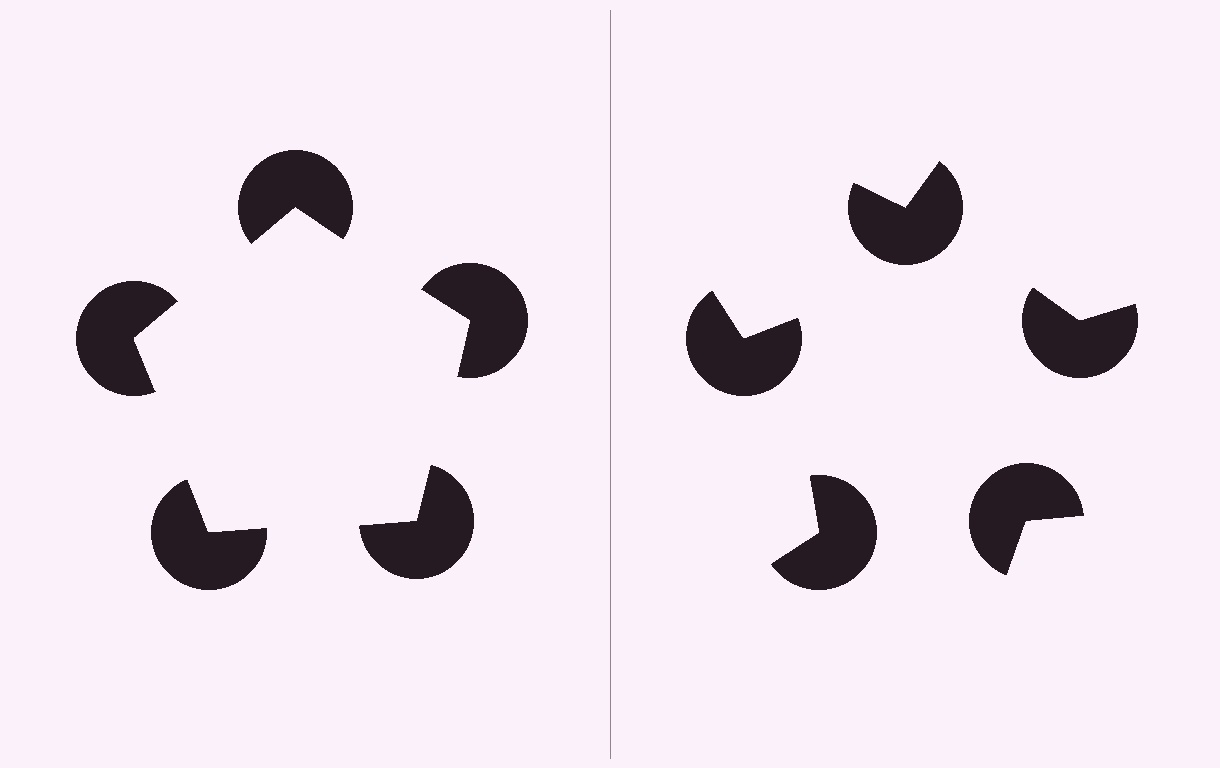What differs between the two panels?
The pac-man discs are positioned identically on both sides; only the wedge orientations differ. On the left they align to a pentagon; on the right they are misaligned.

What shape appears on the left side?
An illusory pentagon.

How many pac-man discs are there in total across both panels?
10 — 5 on each side.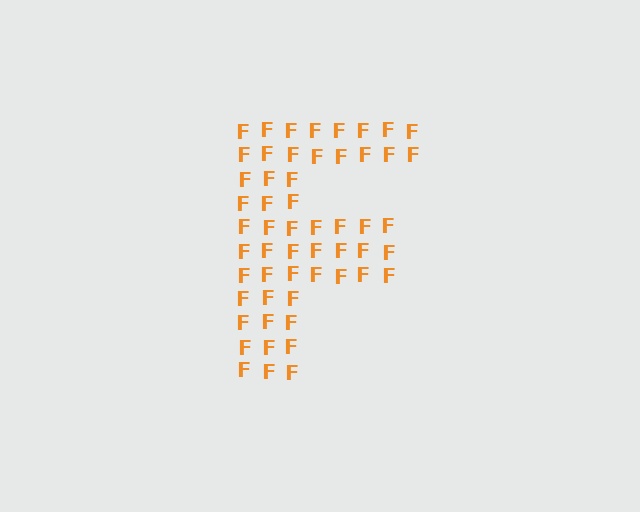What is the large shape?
The large shape is the letter F.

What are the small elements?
The small elements are letter F's.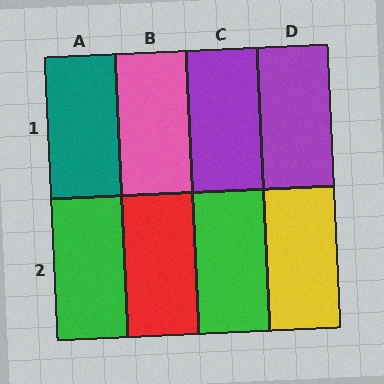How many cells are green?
2 cells are green.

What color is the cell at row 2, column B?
Red.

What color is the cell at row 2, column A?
Green.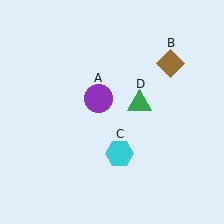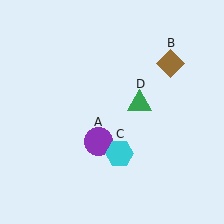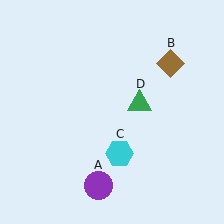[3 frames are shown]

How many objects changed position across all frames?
1 object changed position: purple circle (object A).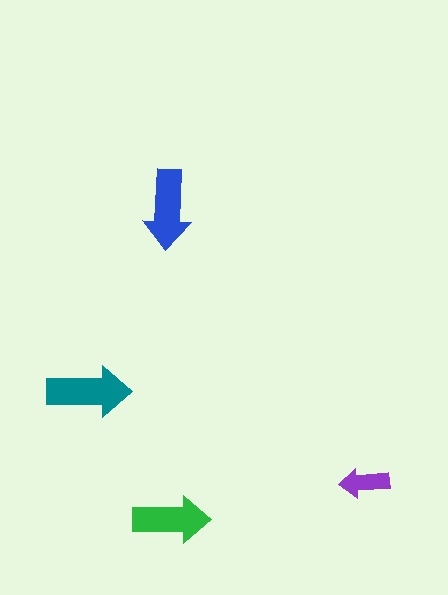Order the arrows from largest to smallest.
the teal one, the blue one, the green one, the purple one.